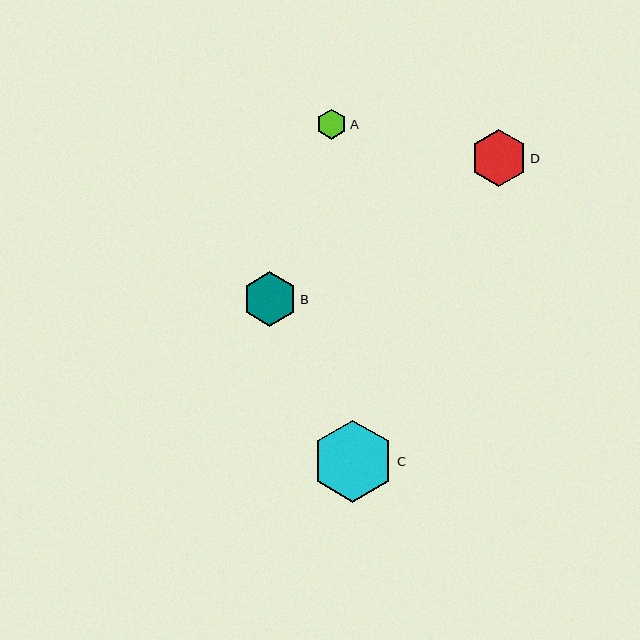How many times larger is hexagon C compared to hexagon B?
Hexagon C is approximately 1.5 times the size of hexagon B.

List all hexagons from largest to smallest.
From largest to smallest: C, D, B, A.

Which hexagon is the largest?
Hexagon C is the largest with a size of approximately 82 pixels.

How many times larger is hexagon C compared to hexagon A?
Hexagon C is approximately 2.7 times the size of hexagon A.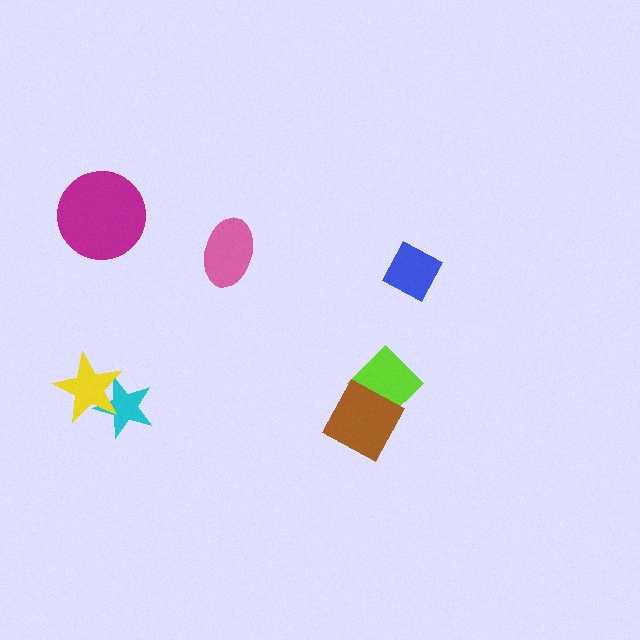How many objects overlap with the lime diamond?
1 object overlaps with the lime diamond.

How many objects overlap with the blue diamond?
0 objects overlap with the blue diamond.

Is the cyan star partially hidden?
Yes, it is partially covered by another shape.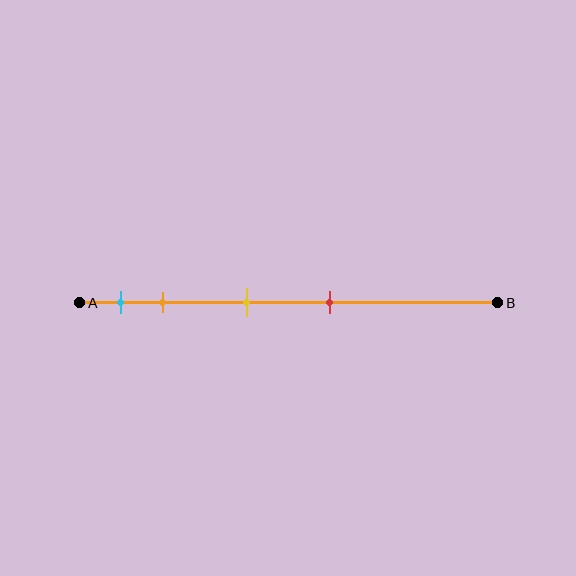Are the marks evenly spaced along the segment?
No, the marks are not evenly spaced.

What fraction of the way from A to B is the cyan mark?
The cyan mark is approximately 10% (0.1) of the way from A to B.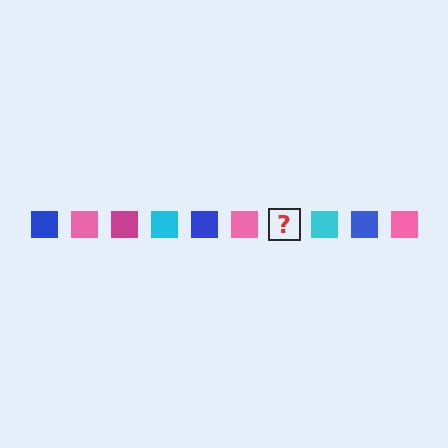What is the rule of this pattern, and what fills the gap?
The rule is that the pattern cycles through blue, pink, magenta, cyan squares. The gap should be filled with a magenta square.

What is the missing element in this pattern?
The missing element is a magenta square.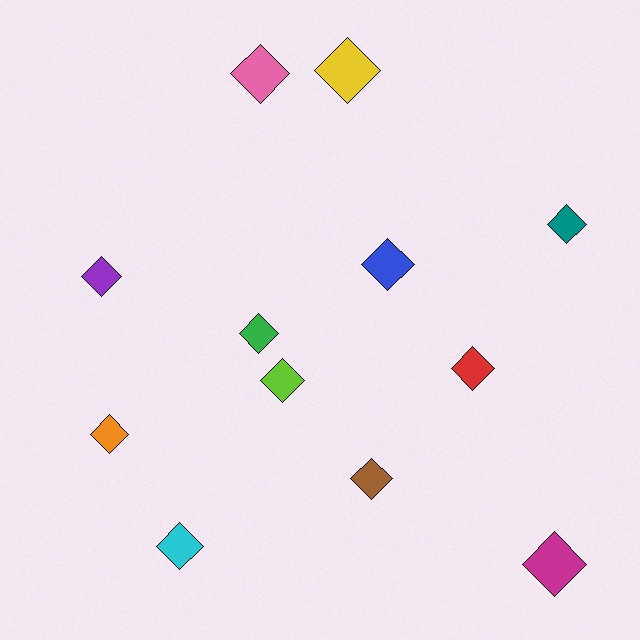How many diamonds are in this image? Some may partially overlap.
There are 12 diamonds.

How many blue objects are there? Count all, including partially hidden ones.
There is 1 blue object.